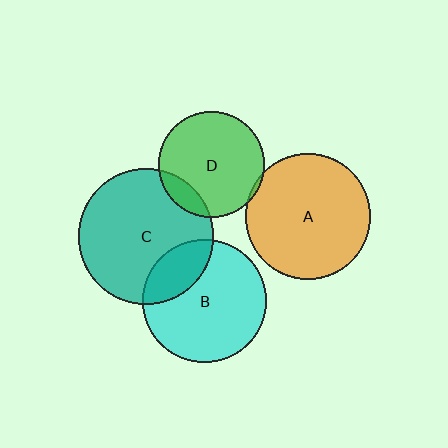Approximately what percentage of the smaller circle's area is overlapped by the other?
Approximately 25%.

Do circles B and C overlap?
Yes.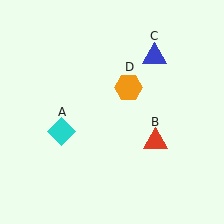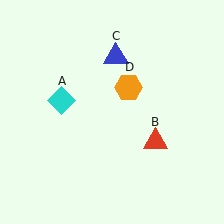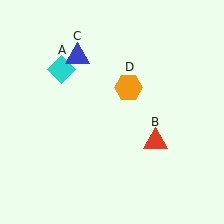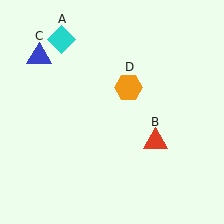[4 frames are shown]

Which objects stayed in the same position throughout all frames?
Red triangle (object B) and orange hexagon (object D) remained stationary.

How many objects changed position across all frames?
2 objects changed position: cyan diamond (object A), blue triangle (object C).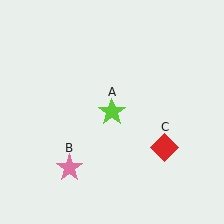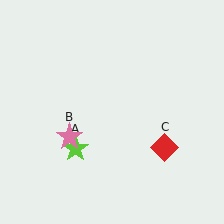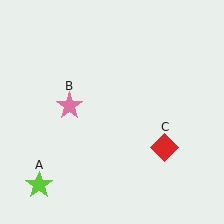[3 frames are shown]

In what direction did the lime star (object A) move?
The lime star (object A) moved down and to the left.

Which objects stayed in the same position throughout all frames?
Red diamond (object C) remained stationary.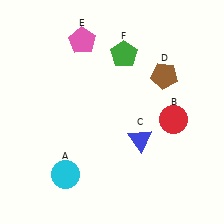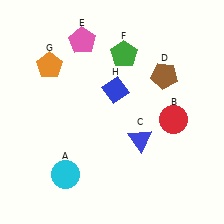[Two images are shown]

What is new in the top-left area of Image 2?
An orange pentagon (G) was added in the top-left area of Image 2.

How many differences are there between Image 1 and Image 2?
There are 2 differences between the two images.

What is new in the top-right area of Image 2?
A blue diamond (H) was added in the top-right area of Image 2.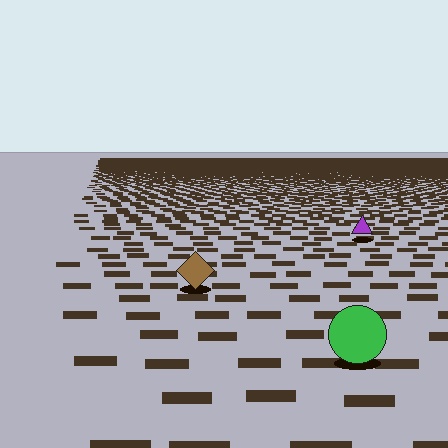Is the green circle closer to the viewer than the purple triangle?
Yes. The green circle is closer — you can tell from the texture gradient: the ground texture is coarser near it.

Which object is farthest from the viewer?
The purple triangle is farthest from the viewer. It appears smaller and the ground texture around it is denser.